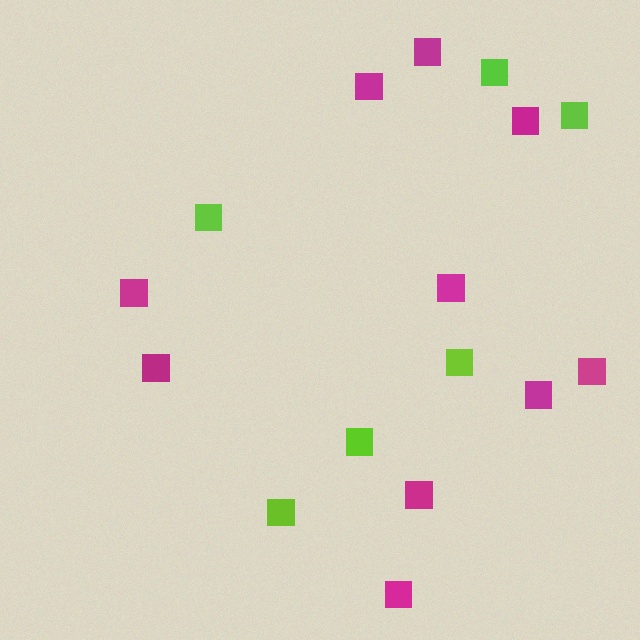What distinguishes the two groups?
There are 2 groups: one group of lime squares (6) and one group of magenta squares (10).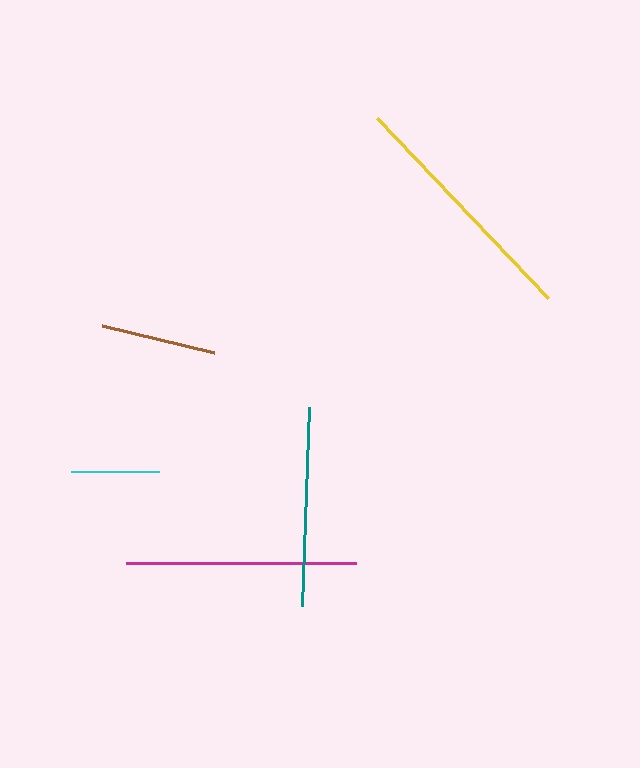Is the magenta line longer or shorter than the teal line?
The magenta line is longer than the teal line.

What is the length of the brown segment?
The brown segment is approximately 115 pixels long.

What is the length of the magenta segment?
The magenta segment is approximately 230 pixels long.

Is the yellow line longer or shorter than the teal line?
The yellow line is longer than the teal line.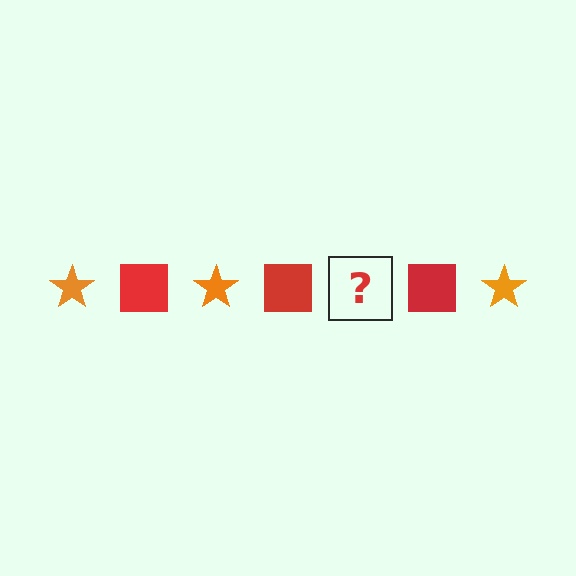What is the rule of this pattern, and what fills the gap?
The rule is that the pattern alternates between orange star and red square. The gap should be filled with an orange star.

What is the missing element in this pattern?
The missing element is an orange star.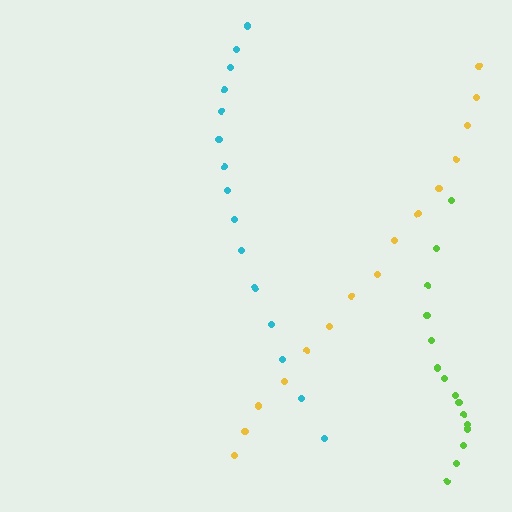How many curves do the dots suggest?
There are 3 distinct paths.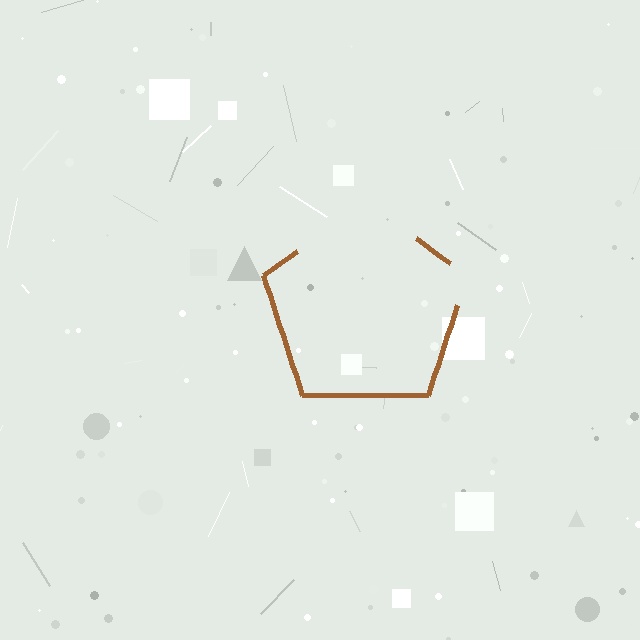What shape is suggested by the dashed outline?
The dashed outline suggests a pentagon.